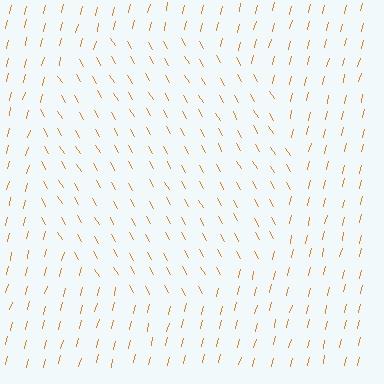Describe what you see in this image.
The image is filled with small orange line segments. A circle region in the image has lines oriented differently from the surrounding lines, creating a visible texture boundary.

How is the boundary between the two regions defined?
The boundary is defined purely by a change in line orientation (approximately 45 degrees difference). All lines are the same color and thickness.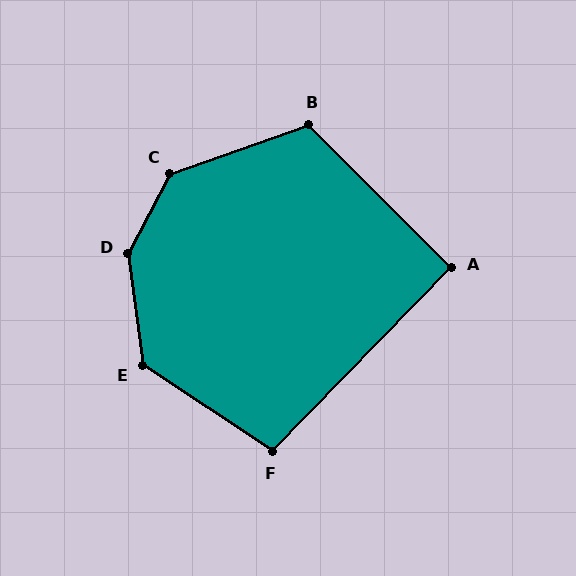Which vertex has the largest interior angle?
D, at approximately 144 degrees.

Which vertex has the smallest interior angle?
A, at approximately 91 degrees.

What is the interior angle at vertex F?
Approximately 101 degrees (obtuse).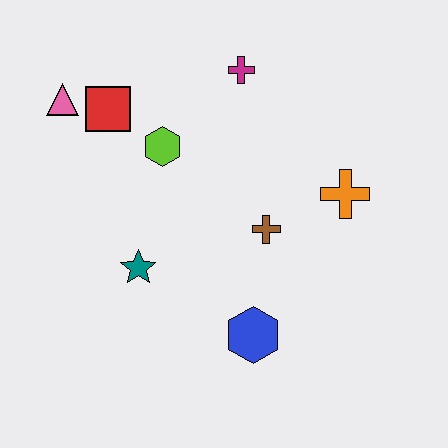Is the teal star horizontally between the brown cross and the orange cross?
No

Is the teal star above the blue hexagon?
Yes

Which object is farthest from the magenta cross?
The blue hexagon is farthest from the magenta cross.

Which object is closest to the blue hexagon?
The brown cross is closest to the blue hexagon.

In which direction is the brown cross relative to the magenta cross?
The brown cross is below the magenta cross.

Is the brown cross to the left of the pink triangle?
No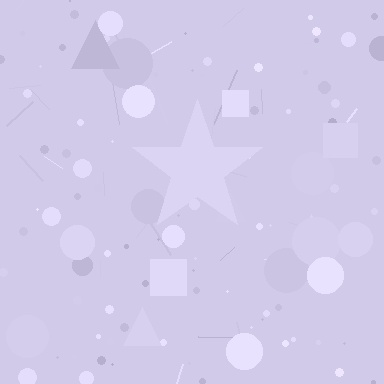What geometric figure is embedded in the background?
A star is embedded in the background.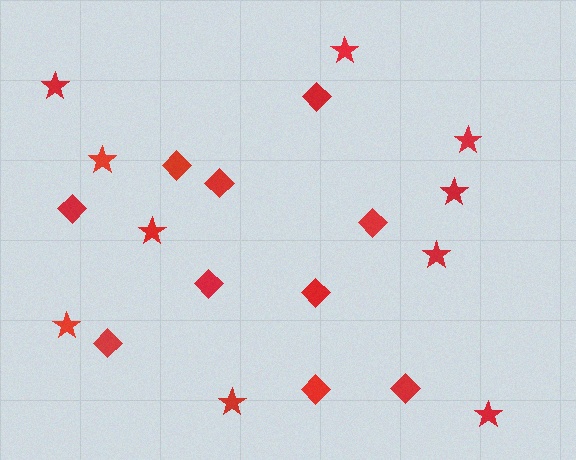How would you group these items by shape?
There are 2 groups: one group of diamonds (10) and one group of stars (10).